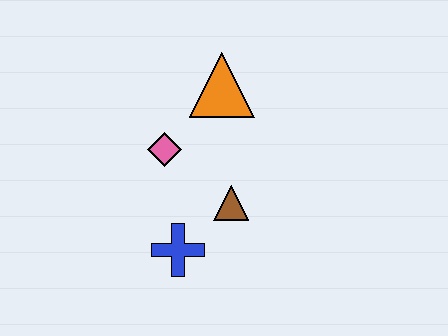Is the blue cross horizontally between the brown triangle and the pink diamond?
Yes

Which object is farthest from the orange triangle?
The blue cross is farthest from the orange triangle.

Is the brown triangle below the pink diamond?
Yes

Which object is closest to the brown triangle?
The blue cross is closest to the brown triangle.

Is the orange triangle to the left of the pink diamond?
No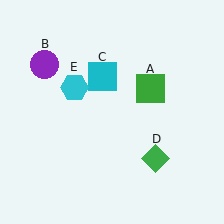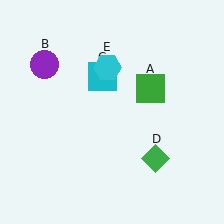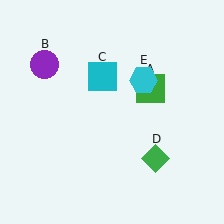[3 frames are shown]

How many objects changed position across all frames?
1 object changed position: cyan hexagon (object E).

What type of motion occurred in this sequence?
The cyan hexagon (object E) rotated clockwise around the center of the scene.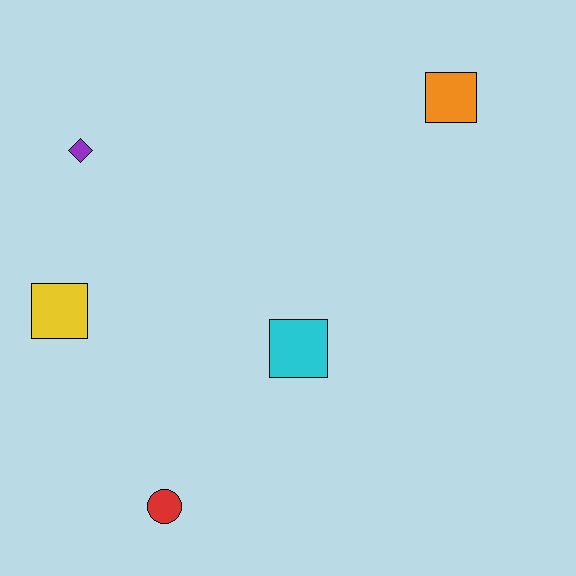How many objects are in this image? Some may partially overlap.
There are 5 objects.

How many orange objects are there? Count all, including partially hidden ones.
There is 1 orange object.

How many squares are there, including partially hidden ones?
There are 3 squares.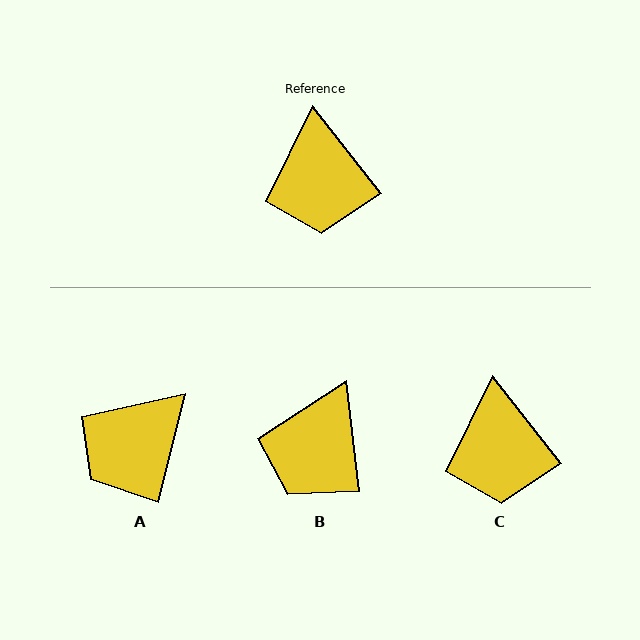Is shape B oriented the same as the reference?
No, it is off by about 31 degrees.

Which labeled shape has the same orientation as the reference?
C.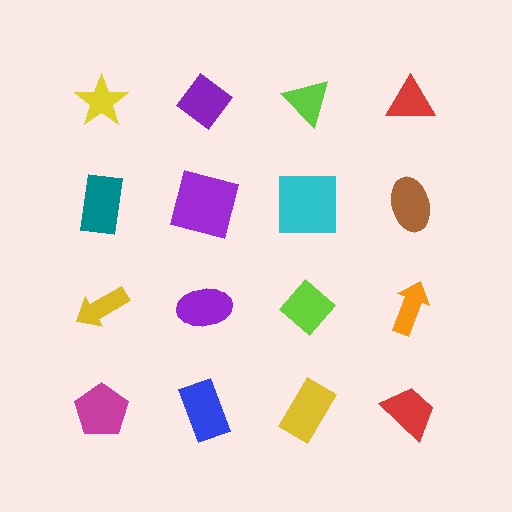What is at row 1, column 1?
A yellow star.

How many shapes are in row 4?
4 shapes.